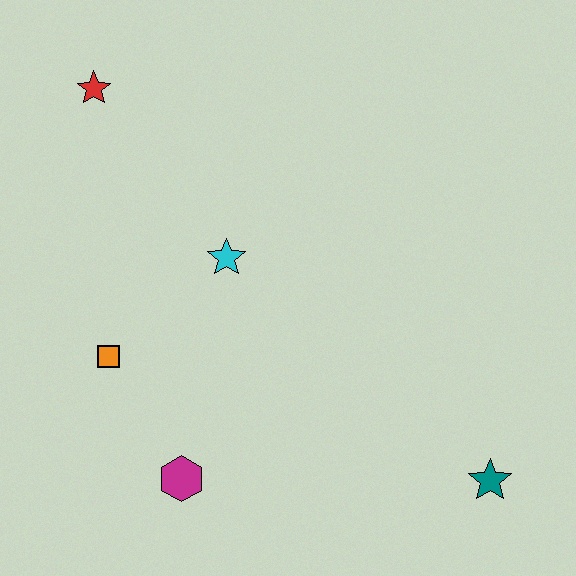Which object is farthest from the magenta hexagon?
The red star is farthest from the magenta hexagon.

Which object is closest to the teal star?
The magenta hexagon is closest to the teal star.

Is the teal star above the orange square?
No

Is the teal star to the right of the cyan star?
Yes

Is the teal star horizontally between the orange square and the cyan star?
No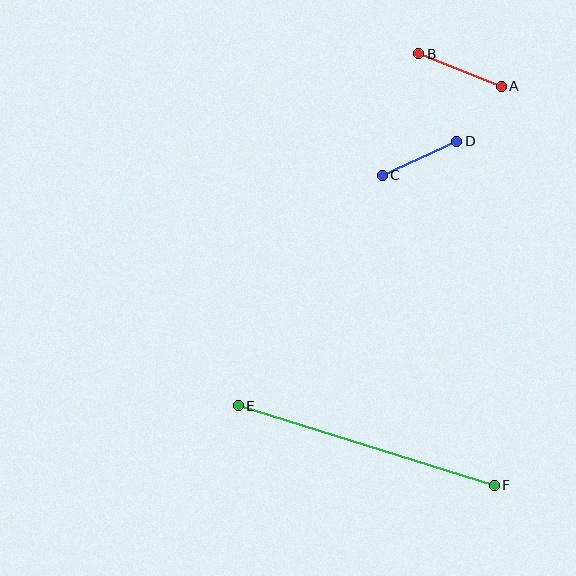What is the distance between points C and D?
The distance is approximately 82 pixels.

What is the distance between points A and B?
The distance is approximately 88 pixels.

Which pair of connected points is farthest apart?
Points E and F are farthest apart.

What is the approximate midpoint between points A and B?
The midpoint is at approximately (460, 70) pixels.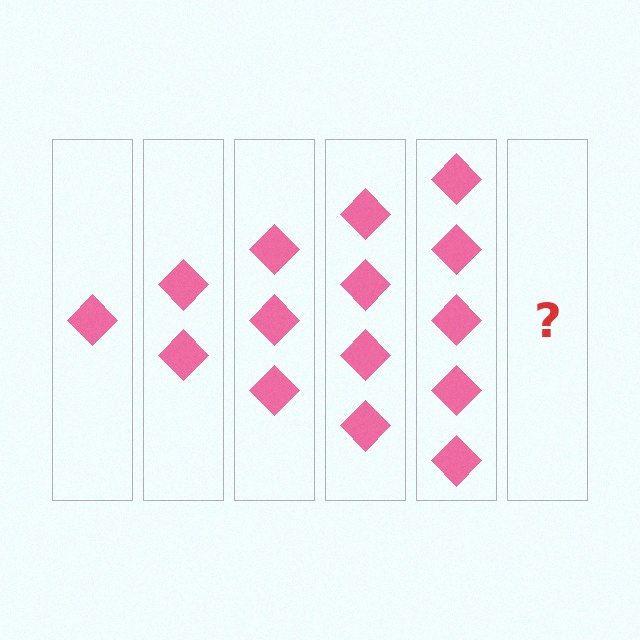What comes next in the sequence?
The next element should be 6 diamonds.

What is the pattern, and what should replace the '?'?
The pattern is that each step adds one more diamond. The '?' should be 6 diamonds.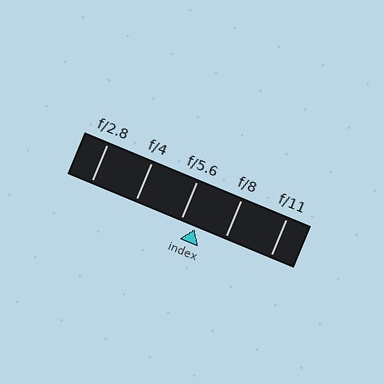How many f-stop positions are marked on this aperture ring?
There are 5 f-stop positions marked.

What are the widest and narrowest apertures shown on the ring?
The widest aperture shown is f/2.8 and the narrowest is f/11.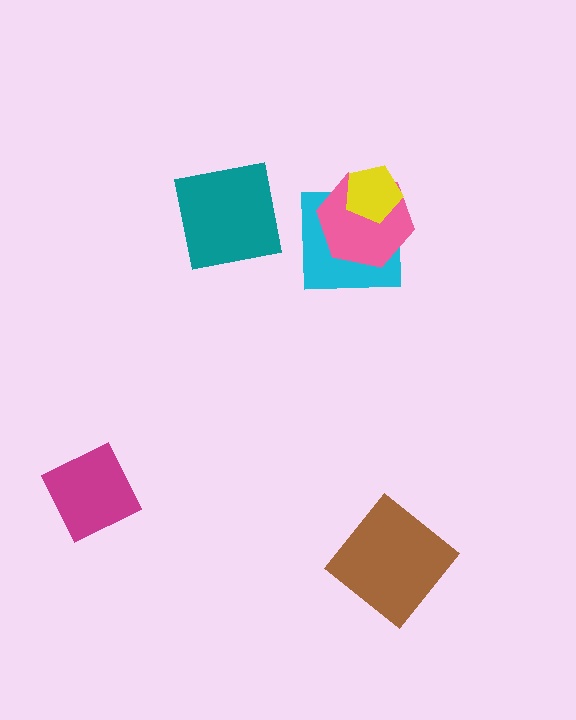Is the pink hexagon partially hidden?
Yes, it is partially covered by another shape.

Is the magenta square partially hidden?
No, no other shape covers it.